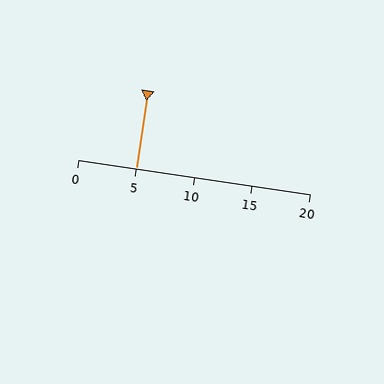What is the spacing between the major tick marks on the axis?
The major ticks are spaced 5 apart.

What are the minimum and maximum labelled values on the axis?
The axis runs from 0 to 20.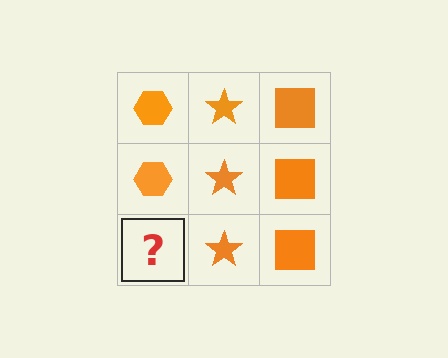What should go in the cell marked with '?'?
The missing cell should contain an orange hexagon.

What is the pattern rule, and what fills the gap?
The rule is that each column has a consistent shape. The gap should be filled with an orange hexagon.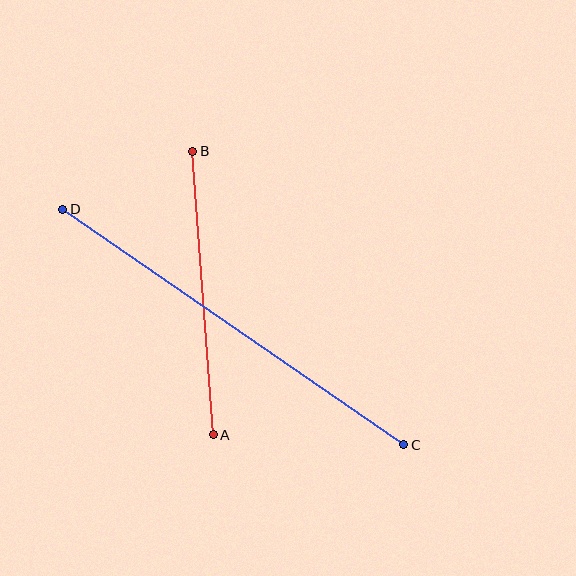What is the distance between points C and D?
The distance is approximately 414 pixels.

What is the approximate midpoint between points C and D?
The midpoint is at approximately (233, 327) pixels.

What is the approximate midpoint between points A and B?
The midpoint is at approximately (203, 293) pixels.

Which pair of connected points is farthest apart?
Points C and D are farthest apart.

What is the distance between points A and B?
The distance is approximately 284 pixels.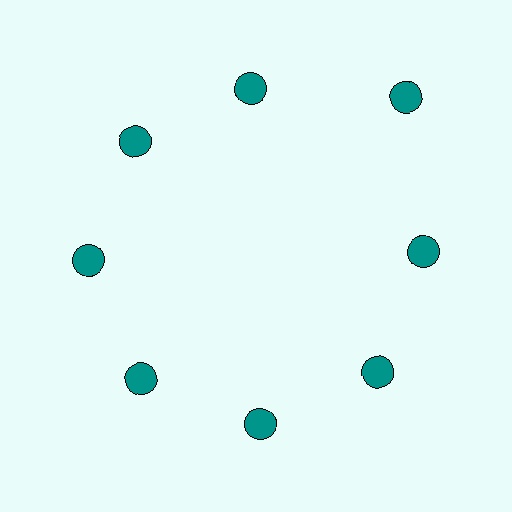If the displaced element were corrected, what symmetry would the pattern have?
It would have 8-fold rotational symmetry — the pattern would map onto itself every 45 degrees.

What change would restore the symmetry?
The symmetry would be restored by moving it inward, back onto the ring so that all 8 circles sit at equal angles and equal distance from the center.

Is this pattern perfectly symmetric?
No. The 8 teal circles are arranged in a ring, but one element near the 2 o'clock position is pushed outward from the center, breaking the 8-fold rotational symmetry.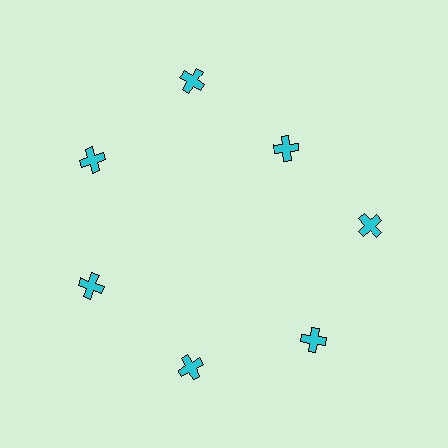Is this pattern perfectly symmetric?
No. The 7 cyan crosses are arranged in a ring, but one element near the 1 o'clock position is pulled inward toward the center, breaking the 7-fold rotational symmetry.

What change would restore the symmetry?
The symmetry would be restored by moving it outward, back onto the ring so that all 7 crosses sit at equal angles and equal distance from the center.